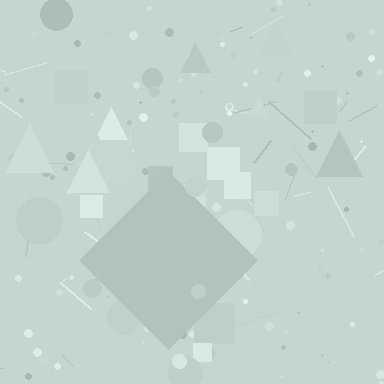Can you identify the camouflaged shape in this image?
The camouflaged shape is a diamond.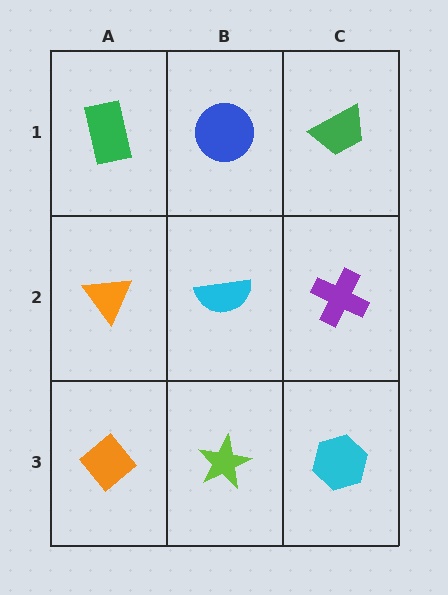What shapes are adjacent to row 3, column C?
A purple cross (row 2, column C), a lime star (row 3, column B).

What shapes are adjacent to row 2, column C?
A green trapezoid (row 1, column C), a cyan hexagon (row 3, column C), a cyan semicircle (row 2, column B).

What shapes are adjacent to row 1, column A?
An orange triangle (row 2, column A), a blue circle (row 1, column B).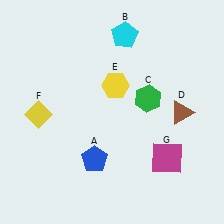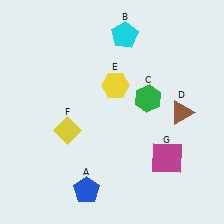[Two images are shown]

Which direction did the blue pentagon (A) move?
The blue pentagon (A) moved down.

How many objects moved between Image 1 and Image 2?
2 objects moved between the two images.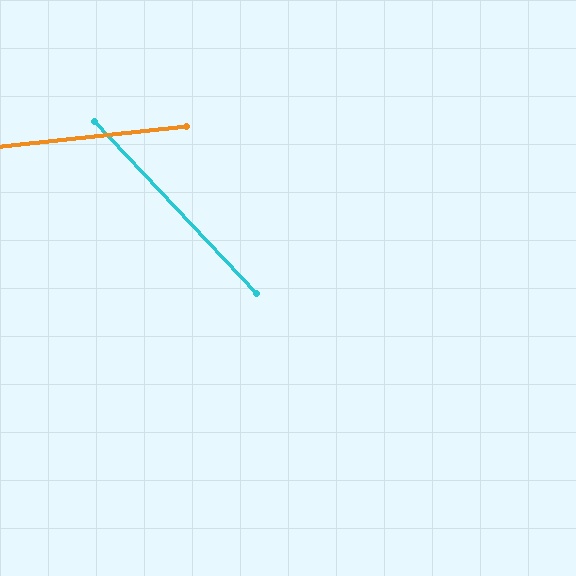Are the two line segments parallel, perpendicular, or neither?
Neither parallel nor perpendicular — they differ by about 53°.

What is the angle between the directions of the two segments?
Approximately 53 degrees.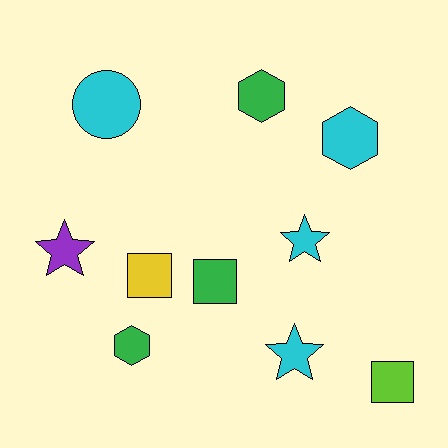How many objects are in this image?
There are 10 objects.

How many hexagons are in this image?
There are 3 hexagons.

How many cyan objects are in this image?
There are 4 cyan objects.